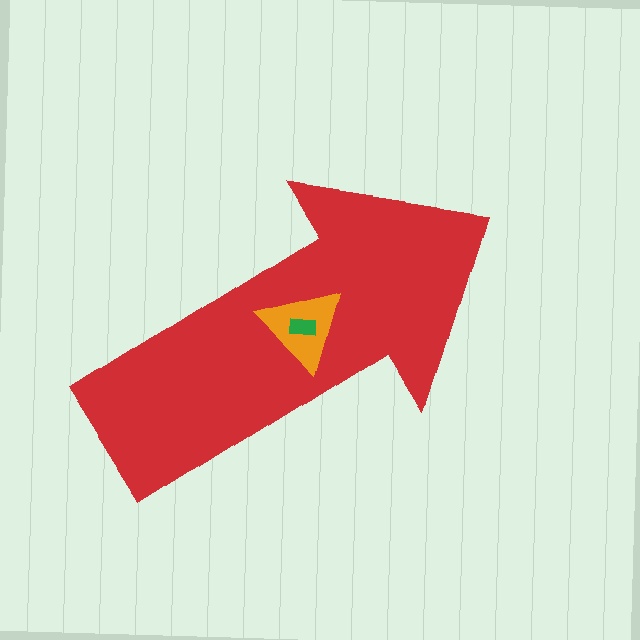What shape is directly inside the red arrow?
The orange triangle.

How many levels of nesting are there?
3.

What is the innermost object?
The green rectangle.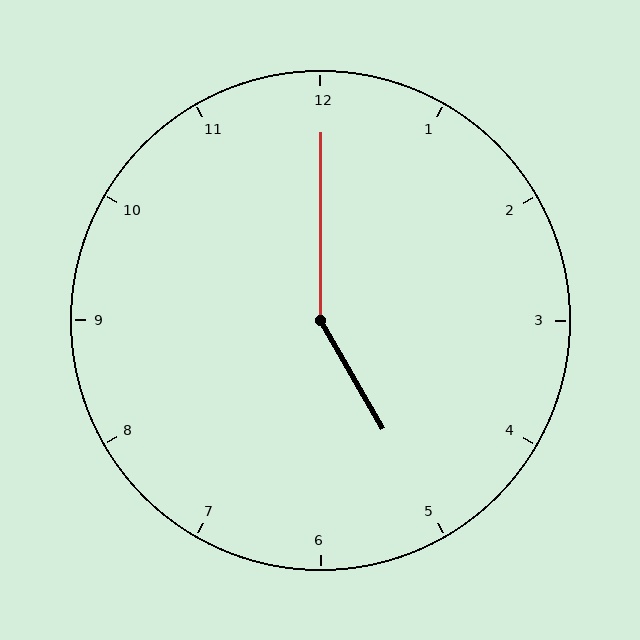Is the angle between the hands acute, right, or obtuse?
It is obtuse.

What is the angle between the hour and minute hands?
Approximately 150 degrees.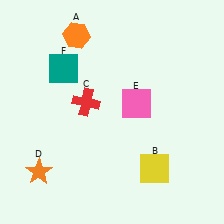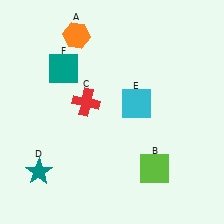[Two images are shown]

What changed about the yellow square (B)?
In Image 1, B is yellow. In Image 2, it changed to lime.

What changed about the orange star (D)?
In Image 1, D is orange. In Image 2, it changed to teal.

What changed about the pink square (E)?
In Image 1, E is pink. In Image 2, it changed to cyan.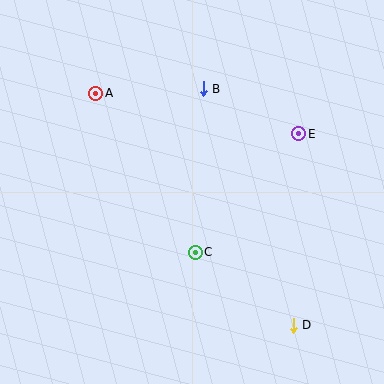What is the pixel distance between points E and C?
The distance between E and C is 157 pixels.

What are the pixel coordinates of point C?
Point C is at (195, 252).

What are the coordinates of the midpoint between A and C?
The midpoint between A and C is at (146, 173).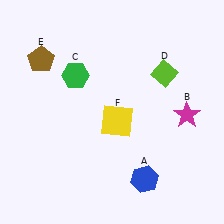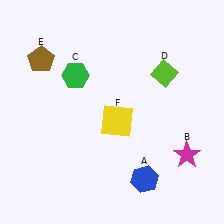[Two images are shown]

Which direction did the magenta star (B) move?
The magenta star (B) moved down.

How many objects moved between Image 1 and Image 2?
1 object moved between the two images.